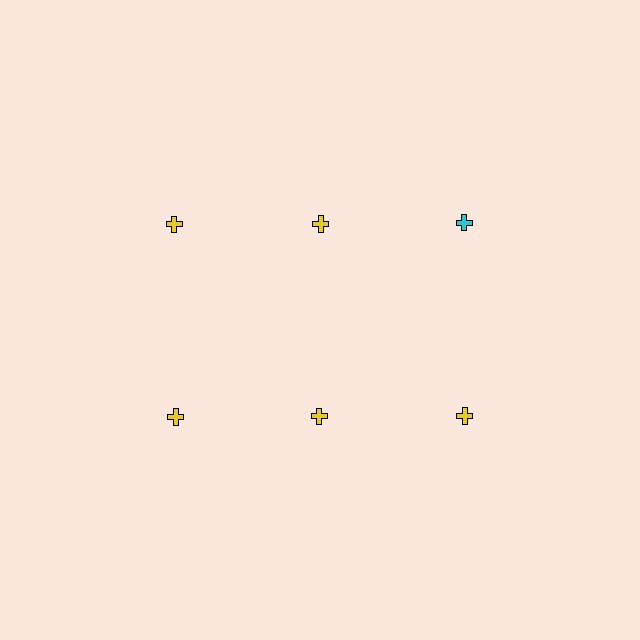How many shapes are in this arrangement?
There are 6 shapes arranged in a grid pattern.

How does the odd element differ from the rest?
It has a different color: cyan instead of yellow.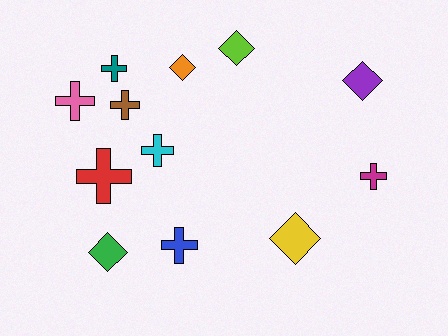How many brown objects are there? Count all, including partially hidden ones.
There is 1 brown object.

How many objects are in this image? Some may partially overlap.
There are 12 objects.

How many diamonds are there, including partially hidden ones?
There are 5 diamonds.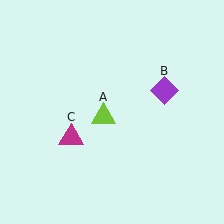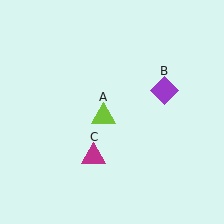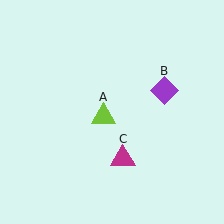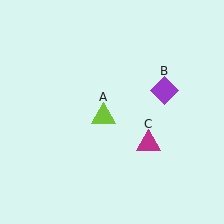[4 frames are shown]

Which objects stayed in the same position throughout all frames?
Lime triangle (object A) and purple diamond (object B) remained stationary.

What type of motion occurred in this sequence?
The magenta triangle (object C) rotated counterclockwise around the center of the scene.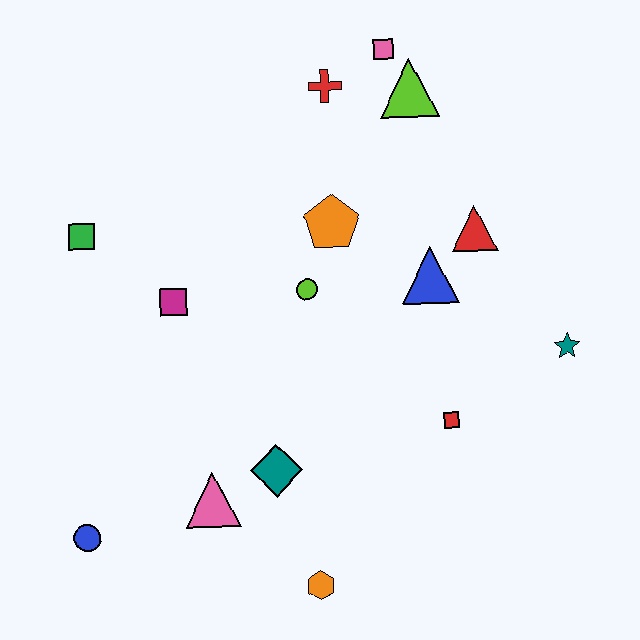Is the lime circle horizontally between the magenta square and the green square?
No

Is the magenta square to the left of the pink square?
Yes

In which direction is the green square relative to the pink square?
The green square is to the left of the pink square.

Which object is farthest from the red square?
The green square is farthest from the red square.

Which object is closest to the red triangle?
The blue triangle is closest to the red triangle.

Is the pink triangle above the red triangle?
No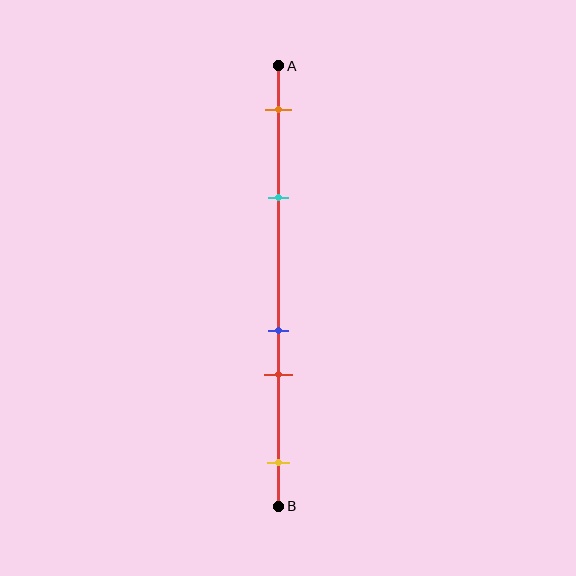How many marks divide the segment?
There are 5 marks dividing the segment.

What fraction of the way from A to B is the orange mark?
The orange mark is approximately 10% (0.1) of the way from A to B.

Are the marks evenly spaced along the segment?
No, the marks are not evenly spaced.